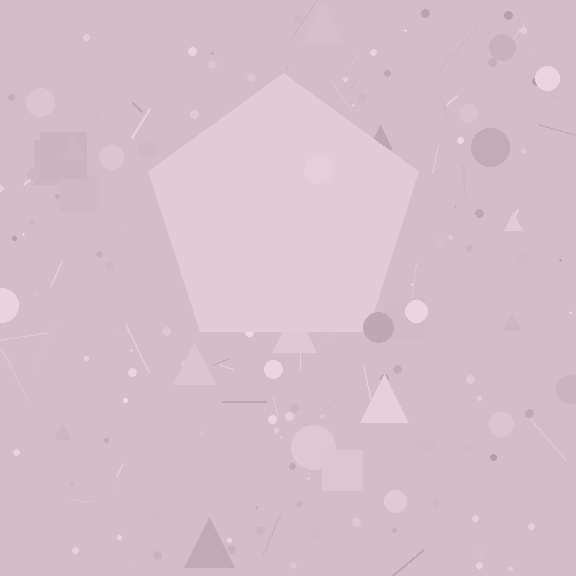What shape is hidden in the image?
A pentagon is hidden in the image.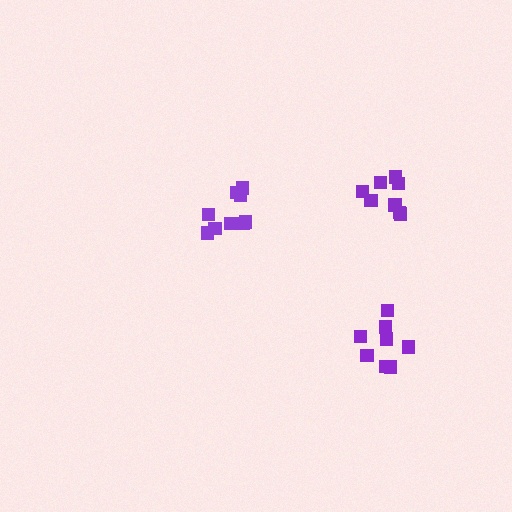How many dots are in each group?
Group 1: 9 dots, Group 2: 8 dots, Group 3: 8 dots (25 total).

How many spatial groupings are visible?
There are 3 spatial groupings.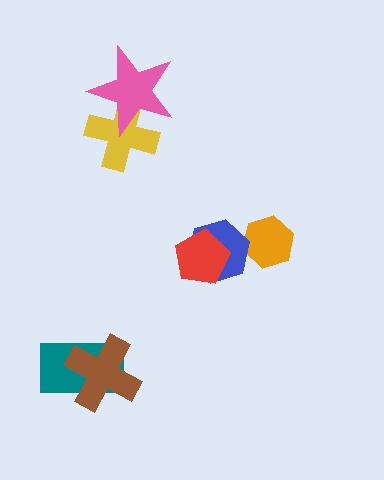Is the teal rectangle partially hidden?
Yes, it is partially covered by another shape.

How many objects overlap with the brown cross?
1 object overlaps with the brown cross.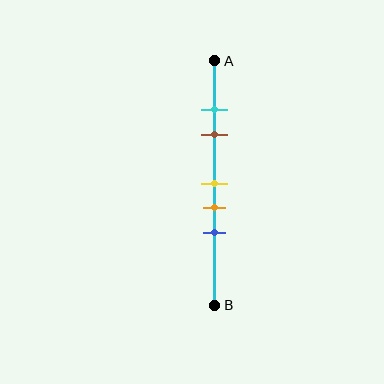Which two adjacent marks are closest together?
The cyan and brown marks are the closest adjacent pair.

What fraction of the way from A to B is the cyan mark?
The cyan mark is approximately 20% (0.2) of the way from A to B.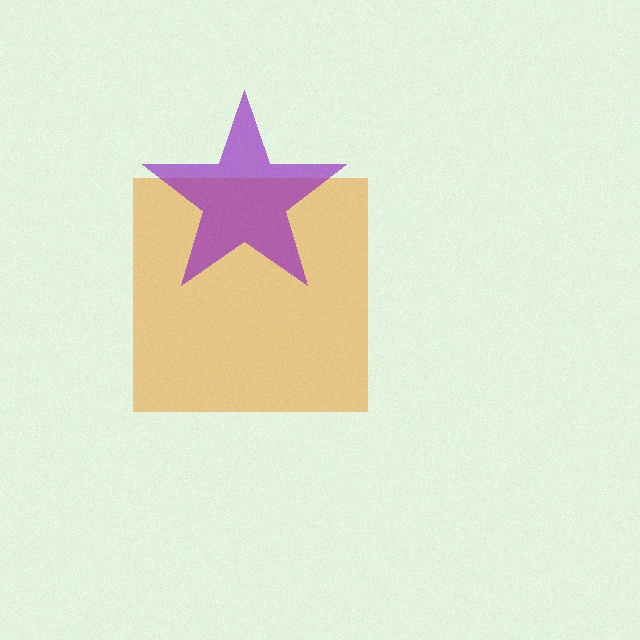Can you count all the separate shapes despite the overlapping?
Yes, there are 2 separate shapes.